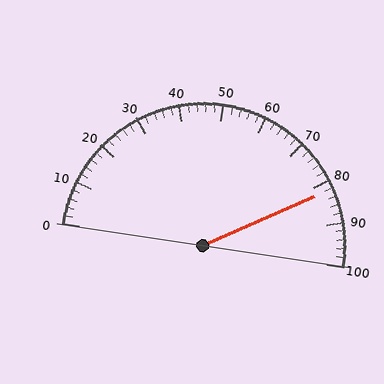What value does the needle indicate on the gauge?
The needle indicates approximately 82.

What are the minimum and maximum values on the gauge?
The gauge ranges from 0 to 100.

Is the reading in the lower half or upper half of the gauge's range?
The reading is in the upper half of the range (0 to 100).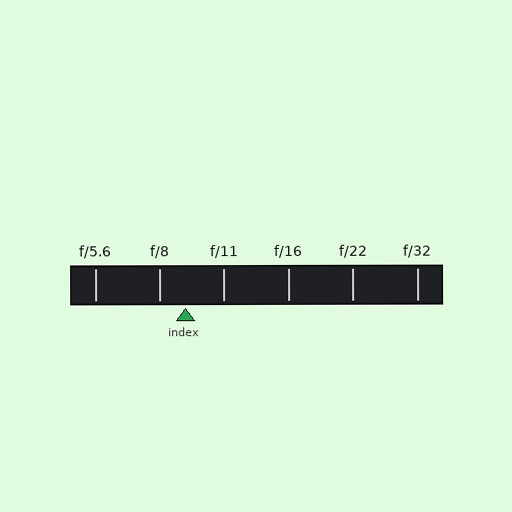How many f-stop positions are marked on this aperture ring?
There are 6 f-stop positions marked.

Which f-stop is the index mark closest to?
The index mark is closest to f/8.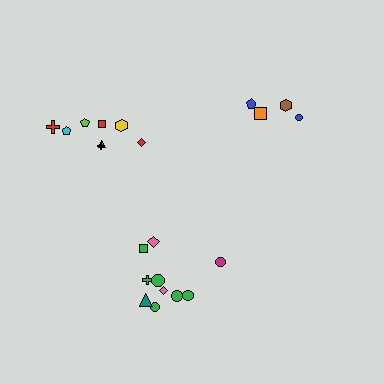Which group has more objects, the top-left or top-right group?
The top-left group.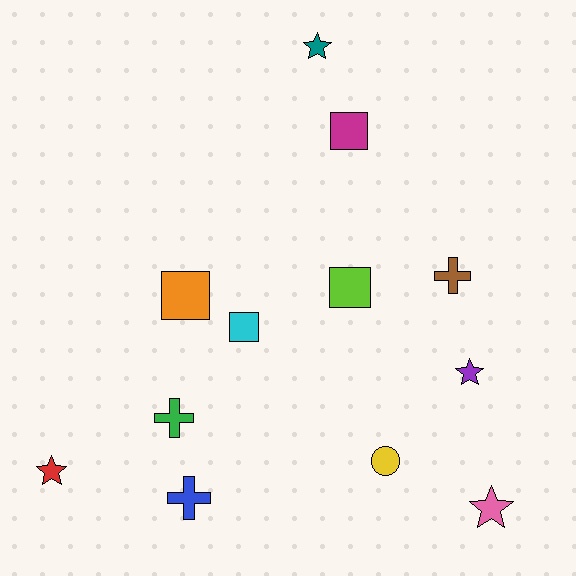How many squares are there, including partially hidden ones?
There are 4 squares.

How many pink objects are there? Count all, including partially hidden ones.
There is 1 pink object.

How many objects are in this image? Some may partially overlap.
There are 12 objects.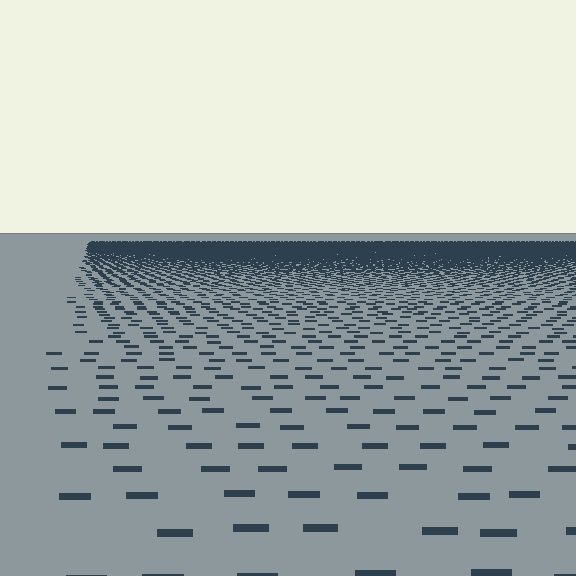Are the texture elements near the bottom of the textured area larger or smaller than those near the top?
Larger. Near the bottom, elements are closer to the viewer and appear at a bigger on-screen size.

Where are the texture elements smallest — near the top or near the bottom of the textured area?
Near the top.